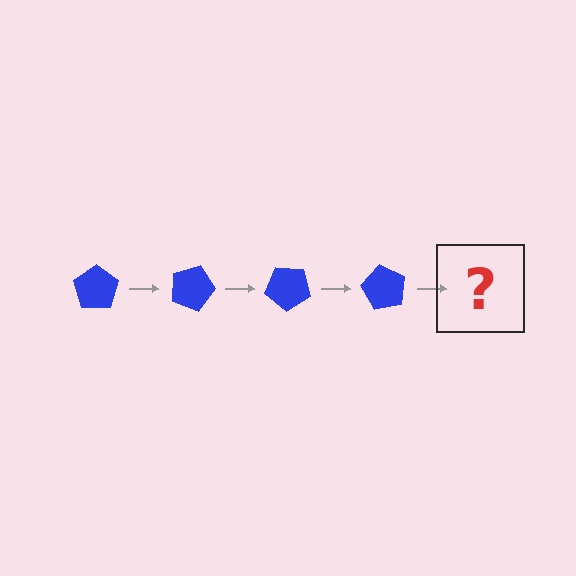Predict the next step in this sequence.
The next step is a blue pentagon rotated 80 degrees.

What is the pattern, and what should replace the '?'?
The pattern is that the pentagon rotates 20 degrees each step. The '?' should be a blue pentagon rotated 80 degrees.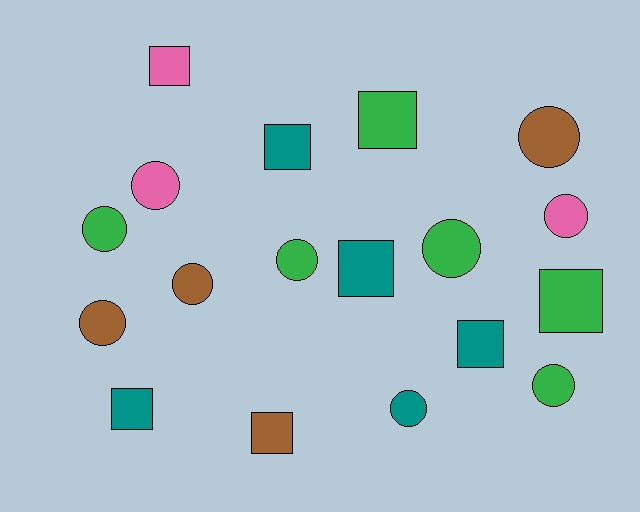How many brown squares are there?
There is 1 brown square.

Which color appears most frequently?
Green, with 6 objects.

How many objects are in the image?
There are 18 objects.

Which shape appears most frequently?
Circle, with 10 objects.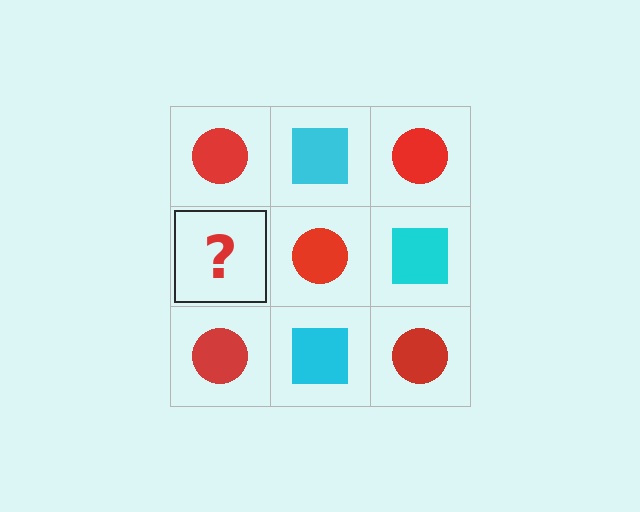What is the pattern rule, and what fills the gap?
The rule is that it alternates red circle and cyan square in a checkerboard pattern. The gap should be filled with a cyan square.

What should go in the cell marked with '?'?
The missing cell should contain a cyan square.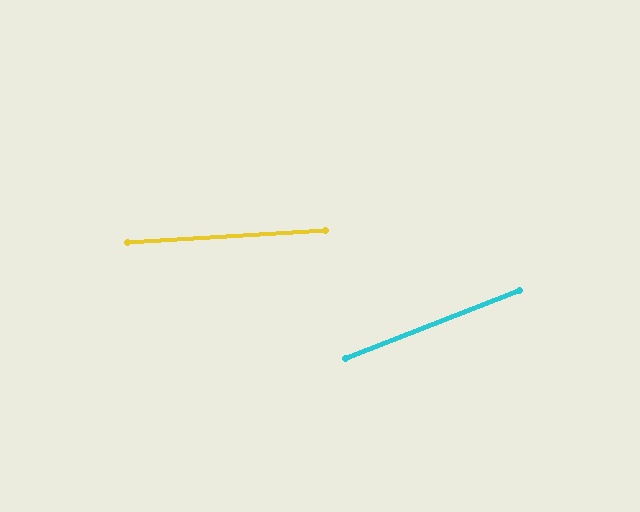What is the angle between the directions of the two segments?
Approximately 18 degrees.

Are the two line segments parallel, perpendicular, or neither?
Neither parallel nor perpendicular — they differ by about 18°.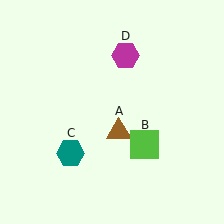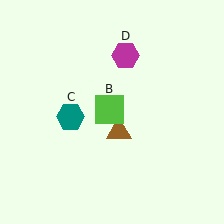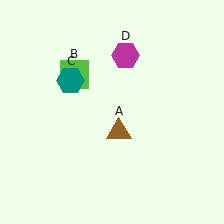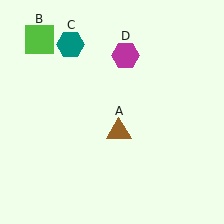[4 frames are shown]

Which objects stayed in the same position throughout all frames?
Brown triangle (object A) and magenta hexagon (object D) remained stationary.